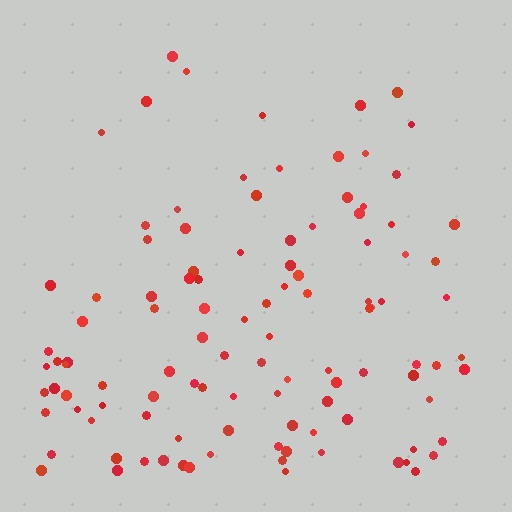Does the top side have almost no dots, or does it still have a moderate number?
Still a moderate number, just noticeably fewer than the bottom.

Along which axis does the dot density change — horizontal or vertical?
Vertical.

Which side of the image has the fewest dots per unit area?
The top.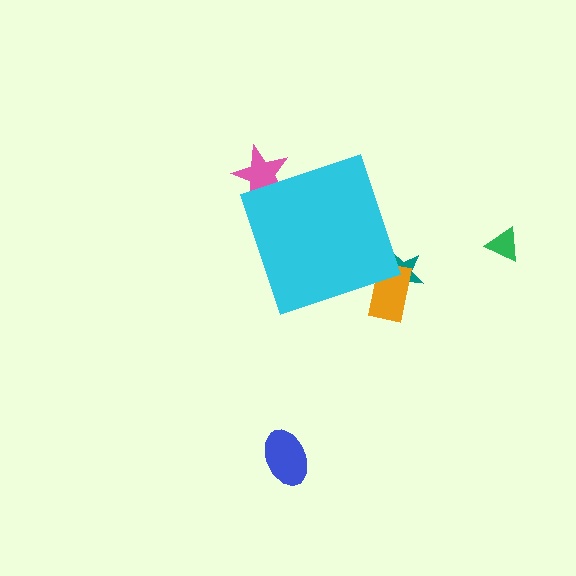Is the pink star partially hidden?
Yes, the pink star is partially hidden behind the cyan diamond.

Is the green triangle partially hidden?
No, the green triangle is fully visible.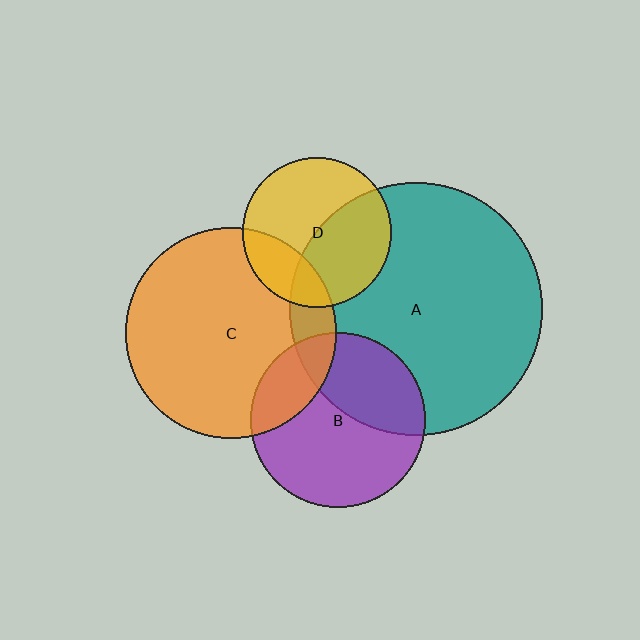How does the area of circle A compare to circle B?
Approximately 2.1 times.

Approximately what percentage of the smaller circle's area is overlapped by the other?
Approximately 20%.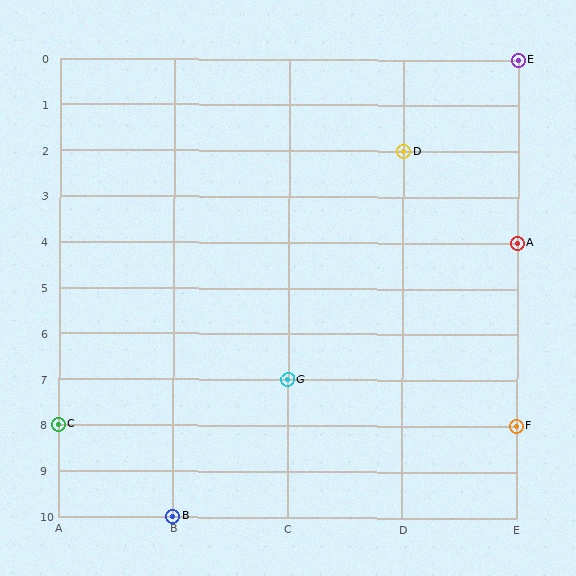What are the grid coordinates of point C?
Point C is at grid coordinates (A, 8).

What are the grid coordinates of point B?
Point B is at grid coordinates (B, 10).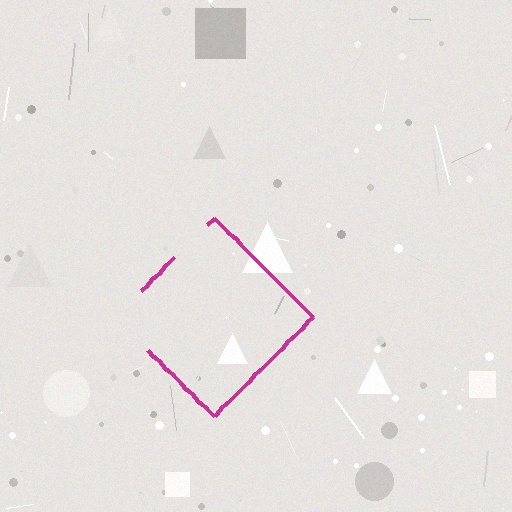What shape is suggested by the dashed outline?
The dashed outline suggests a diamond.